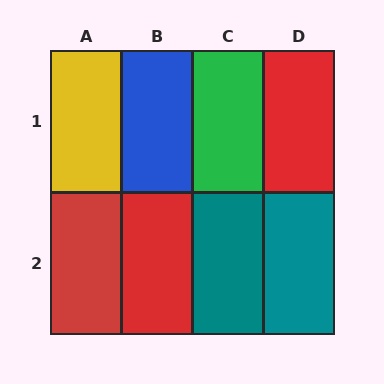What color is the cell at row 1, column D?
Red.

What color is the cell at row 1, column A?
Yellow.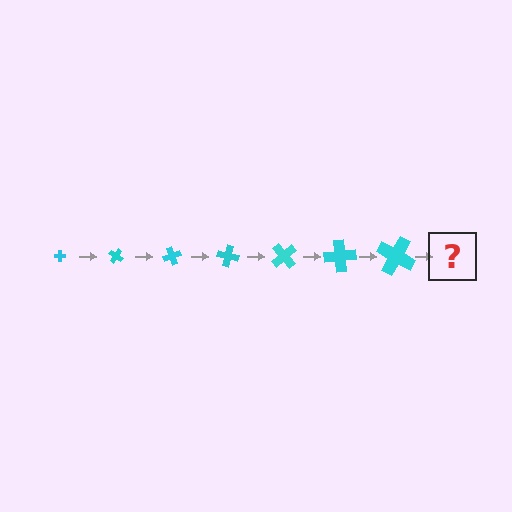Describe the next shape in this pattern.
It should be a cross, larger than the previous one and rotated 245 degrees from the start.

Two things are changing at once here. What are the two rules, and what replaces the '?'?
The two rules are that the cross grows larger each step and it rotates 35 degrees each step. The '?' should be a cross, larger than the previous one and rotated 245 degrees from the start.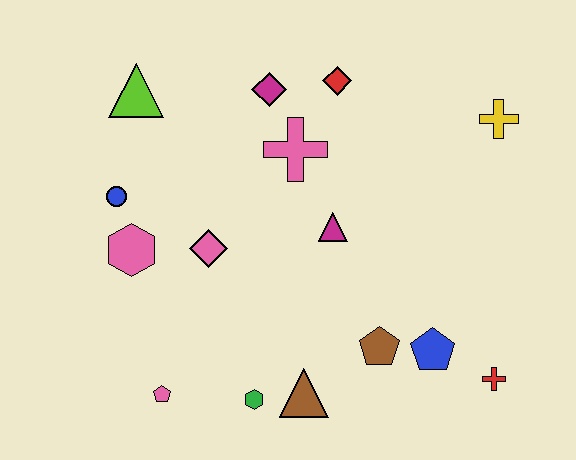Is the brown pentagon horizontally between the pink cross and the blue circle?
No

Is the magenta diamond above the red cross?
Yes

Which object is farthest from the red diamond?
The pink pentagon is farthest from the red diamond.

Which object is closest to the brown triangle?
The green hexagon is closest to the brown triangle.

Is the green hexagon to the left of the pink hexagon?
No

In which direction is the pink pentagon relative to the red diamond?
The pink pentagon is below the red diamond.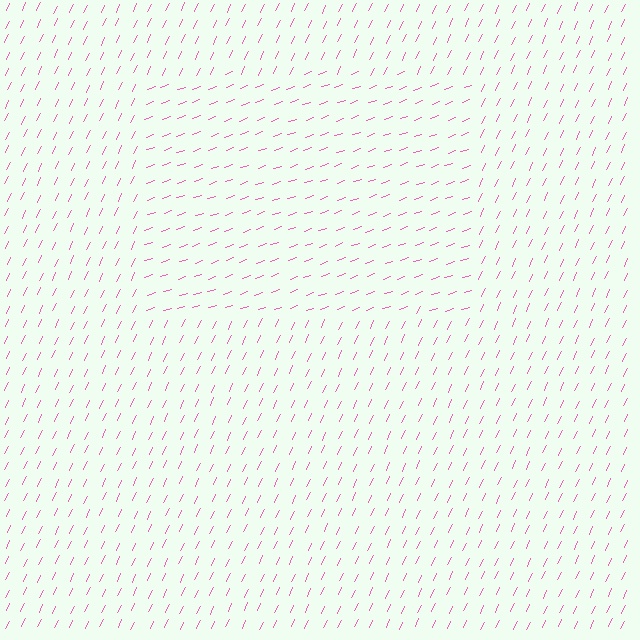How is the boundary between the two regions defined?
The boundary is defined purely by a change in line orientation (approximately 45 degrees difference). All lines are the same color and thickness.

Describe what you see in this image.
The image is filled with small pink line segments. A rectangle region in the image has lines oriented differently from the surrounding lines, creating a visible texture boundary.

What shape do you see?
I see a rectangle.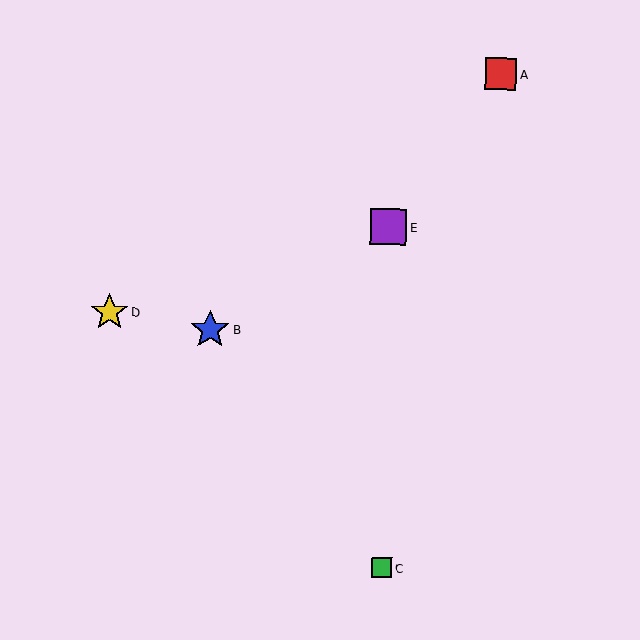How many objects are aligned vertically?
2 objects (C, E) are aligned vertically.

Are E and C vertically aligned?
Yes, both are at x≈388.